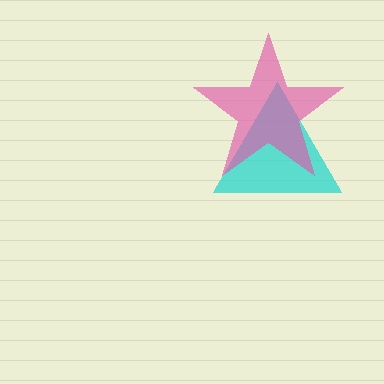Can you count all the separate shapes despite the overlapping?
Yes, there are 2 separate shapes.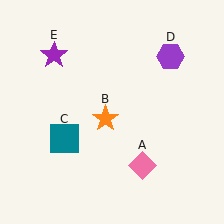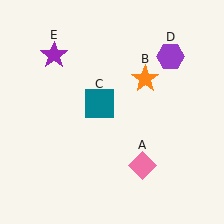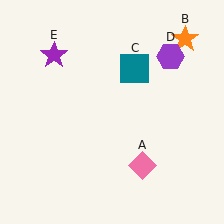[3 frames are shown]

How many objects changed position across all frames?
2 objects changed position: orange star (object B), teal square (object C).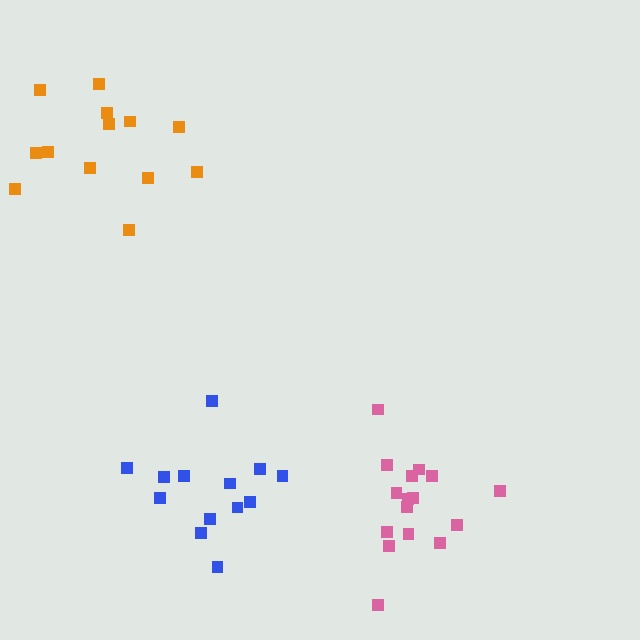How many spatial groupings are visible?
There are 3 spatial groupings.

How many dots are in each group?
Group 1: 16 dots, Group 2: 13 dots, Group 3: 13 dots (42 total).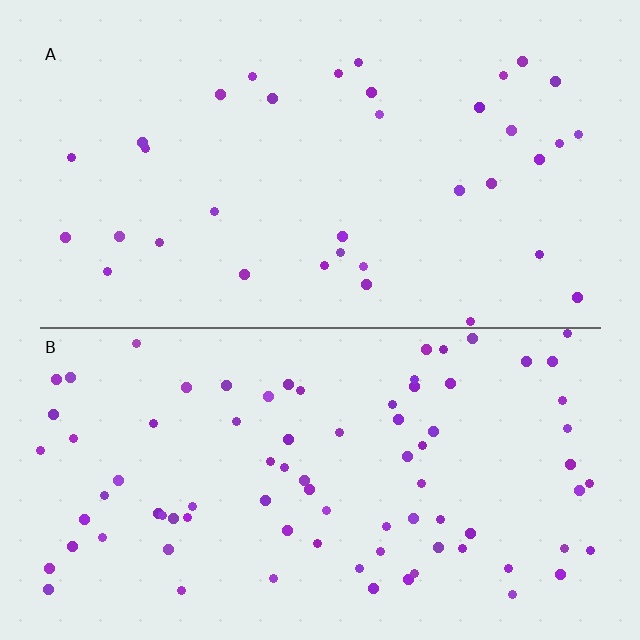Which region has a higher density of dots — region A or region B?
B (the bottom).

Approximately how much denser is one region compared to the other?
Approximately 2.3× — region B over region A.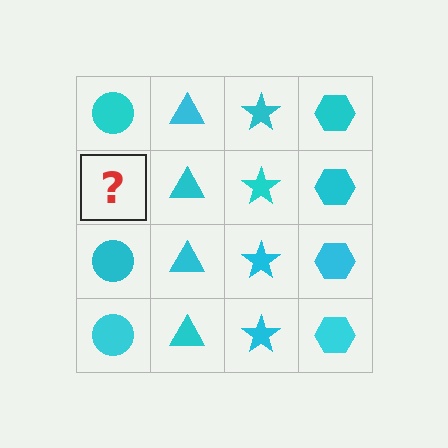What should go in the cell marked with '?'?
The missing cell should contain a cyan circle.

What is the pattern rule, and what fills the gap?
The rule is that each column has a consistent shape. The gap should be filled with a cyan circle.